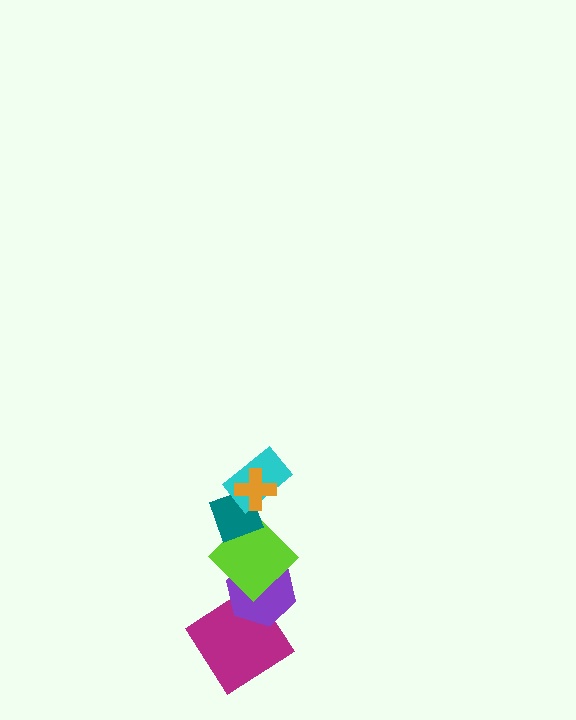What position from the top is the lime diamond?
The lime diamond is 4th from the top.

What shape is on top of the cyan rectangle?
The orange cross is on top of the cyan rectangle.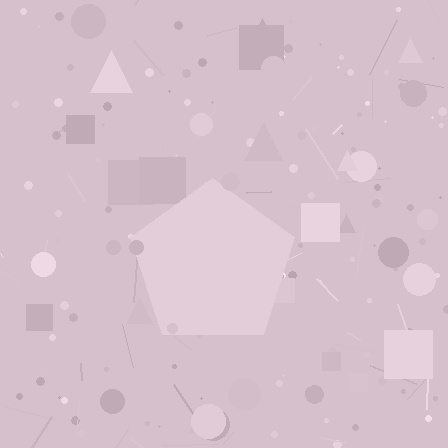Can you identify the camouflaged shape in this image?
The camouflaged shape is a pentagon.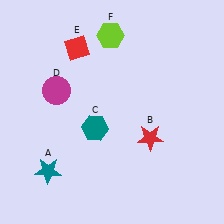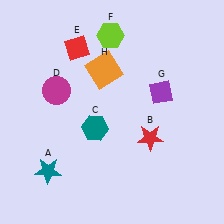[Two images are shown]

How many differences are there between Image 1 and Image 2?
There are 2 differences between the two images.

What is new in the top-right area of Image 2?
A purple diamond (G) was added in the top-right area of Image 2.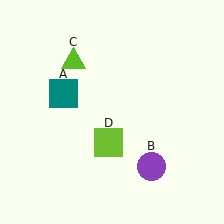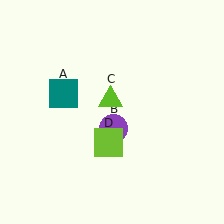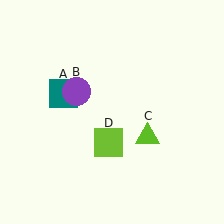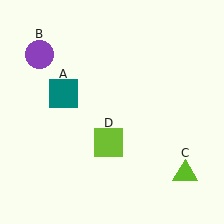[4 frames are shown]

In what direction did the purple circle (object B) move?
The purple circle (object B) moved up and to the left.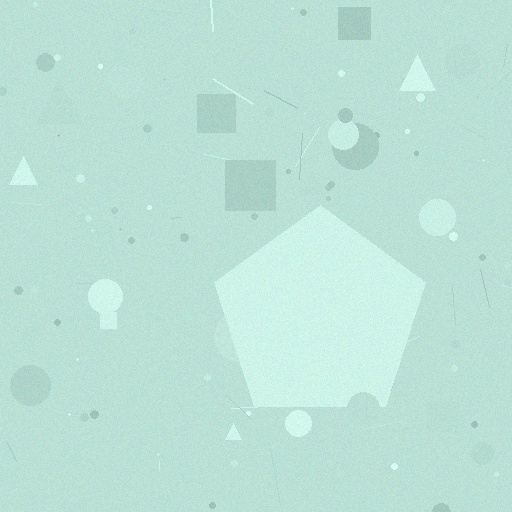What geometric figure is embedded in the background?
A pentagon is embedded in the background.